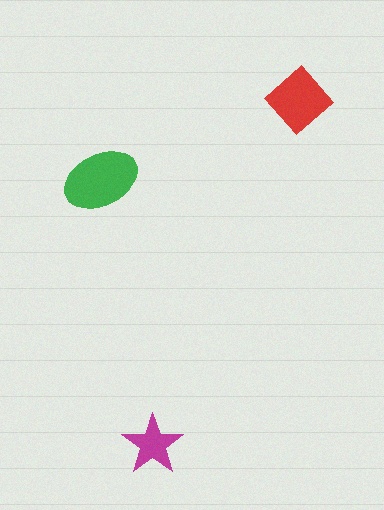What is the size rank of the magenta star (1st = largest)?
3rd.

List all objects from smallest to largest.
The magenta star, the red diamond, the green ellipse.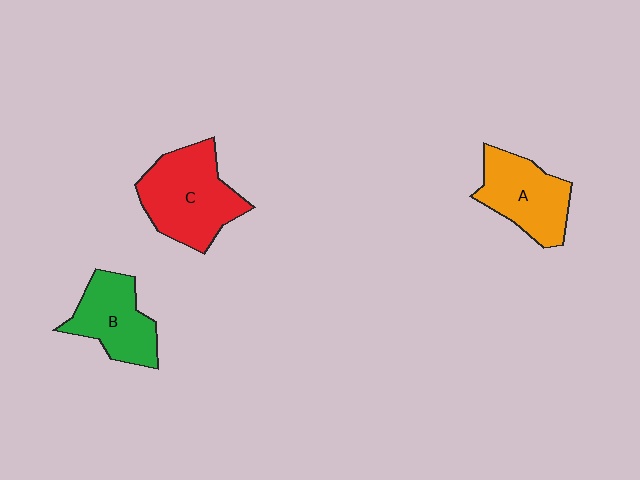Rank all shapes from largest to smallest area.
From largest to smallest: C (red), A (orange), B (green).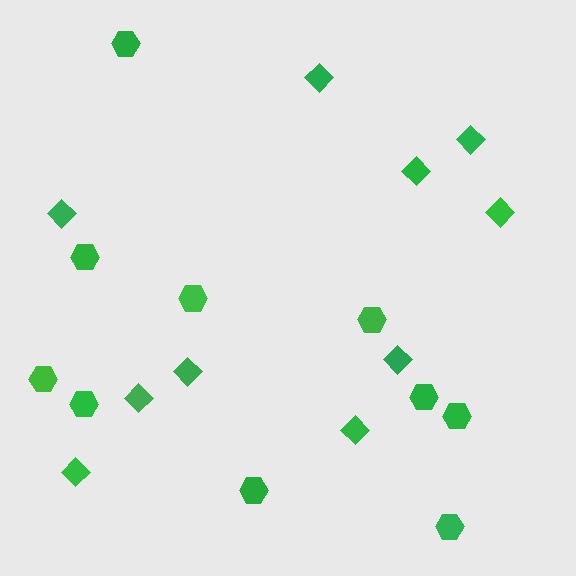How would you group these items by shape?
There are 2 groups: one group of hexagons (10) and one group of diamonds (10).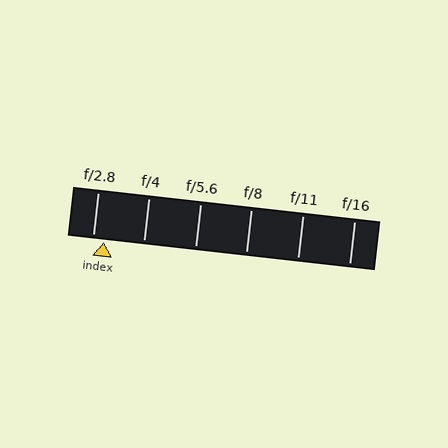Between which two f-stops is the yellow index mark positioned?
The index mark is between f/2.8 and f/4.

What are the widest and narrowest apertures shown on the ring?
The widest aperture shown is f/2.8 and the narrowest is f/16.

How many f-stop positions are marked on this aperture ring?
There are 6 f-stop positions marked.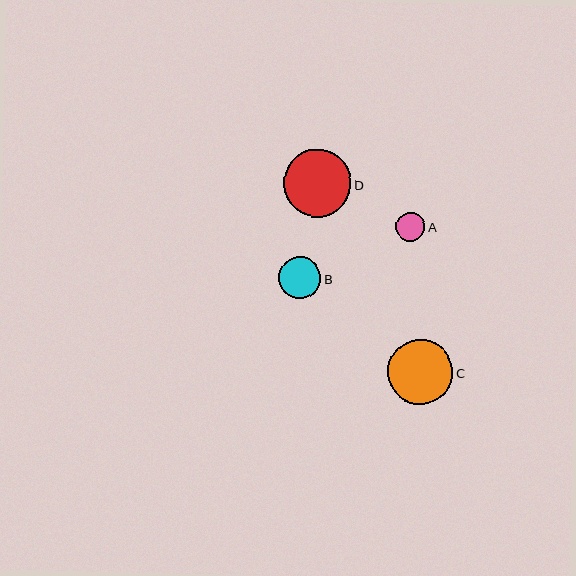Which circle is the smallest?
Circle A is the smallest with a size of approximately 30 pixels.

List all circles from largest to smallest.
From largest to smallest: D, C, B, A.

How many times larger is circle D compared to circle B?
Circle D is approximately 1.6 times the size of circle B.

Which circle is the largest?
Circle D is the largest with a size of approximately 68 pixels.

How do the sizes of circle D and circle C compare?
Circle D and circle C are approximately the same size.